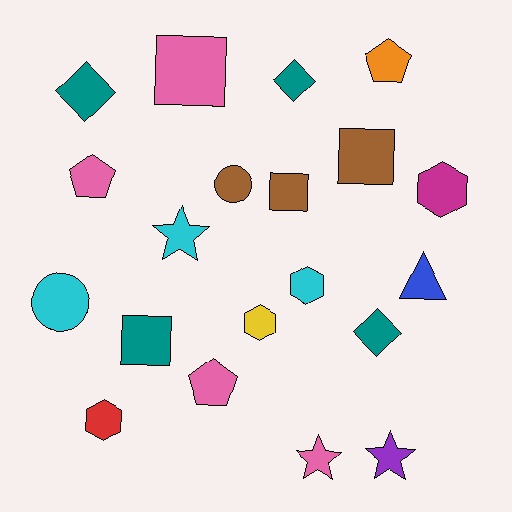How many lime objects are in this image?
There are no lime objects.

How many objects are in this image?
There are 20 objects.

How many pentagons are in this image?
There are 3 pentagons.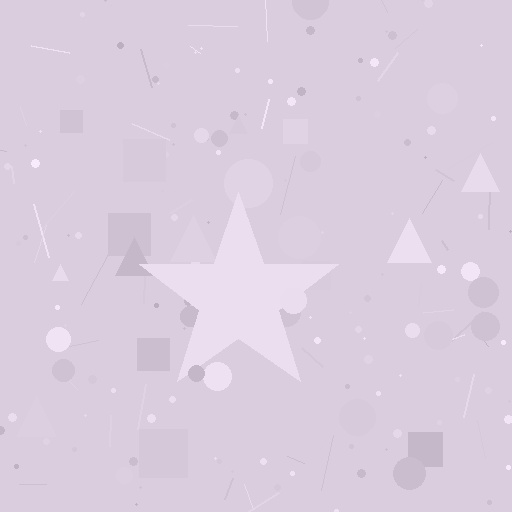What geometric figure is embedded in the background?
A star is embedded in the background.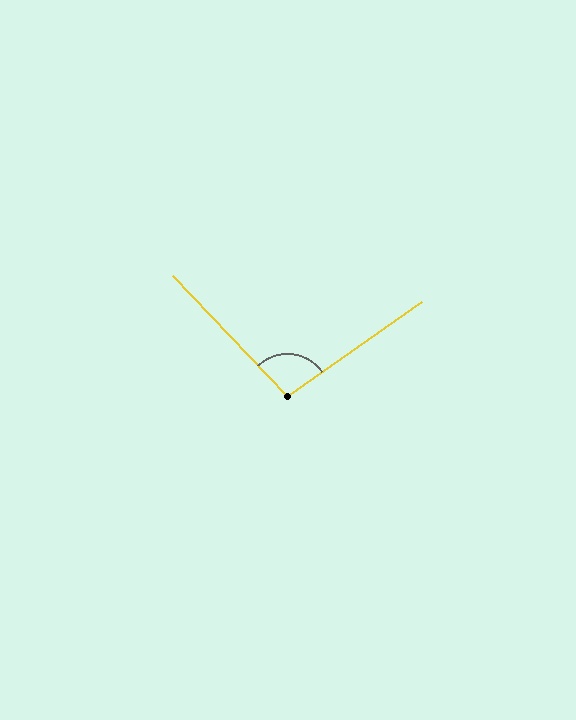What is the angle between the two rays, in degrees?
Approximately 99 degrees.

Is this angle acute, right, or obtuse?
It is obtuse.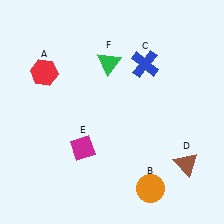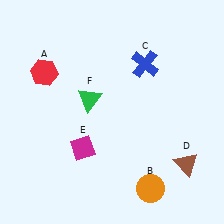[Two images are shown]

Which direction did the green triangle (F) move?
The green triangle (F) moved down.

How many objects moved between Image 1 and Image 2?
1 object moved between the two images.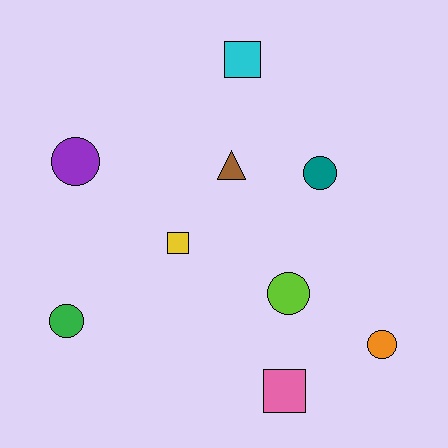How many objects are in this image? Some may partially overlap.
There are 9 objects.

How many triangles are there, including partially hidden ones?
There is 1 triangle.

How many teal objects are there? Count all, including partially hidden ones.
There is 1 teal object.